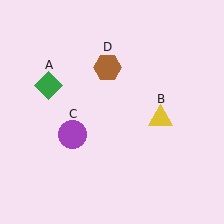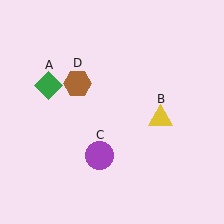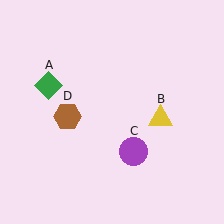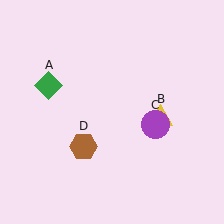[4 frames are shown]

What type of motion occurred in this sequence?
The purple circle (object C), brown hexagon (object D) rotated counterclockwise around the center of the scene.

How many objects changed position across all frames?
2 objects changed position: purple circle (object C), brown hexagon (object D).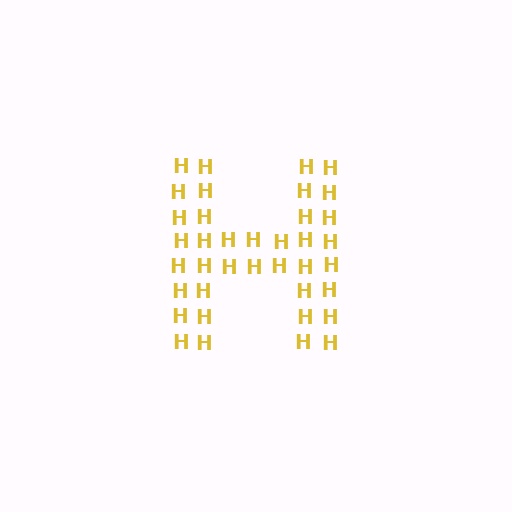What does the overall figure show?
The overall figure shows the letter H.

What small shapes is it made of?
It is made of small letter H's.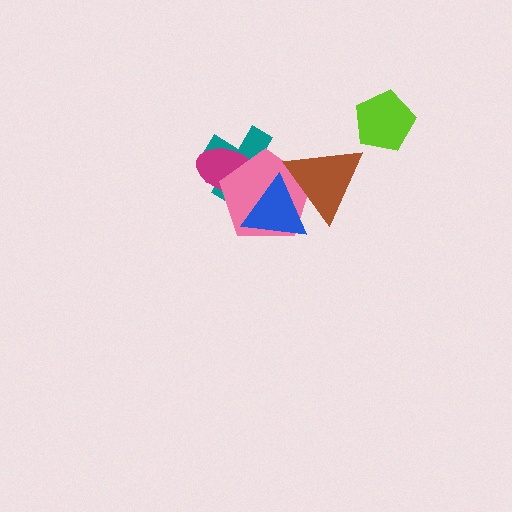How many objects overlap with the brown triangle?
2 objects overlap with the brown triangle.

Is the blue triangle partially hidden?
Yes, it is partially covered by another shape.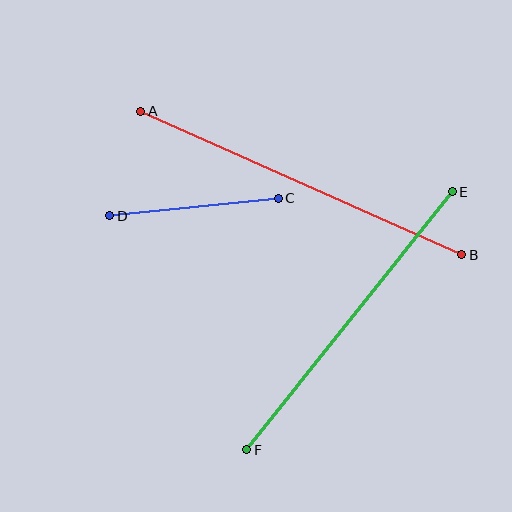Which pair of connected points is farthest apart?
Points A and B are farthest apart.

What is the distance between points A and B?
The distance is approximately 352 pixels.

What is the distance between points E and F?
The distance is approximately 330 pixels.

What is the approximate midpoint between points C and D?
The midpoint is at approximately (194, 207) pixels.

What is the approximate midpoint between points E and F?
The midpoint is at approximately (349, 321) pixels.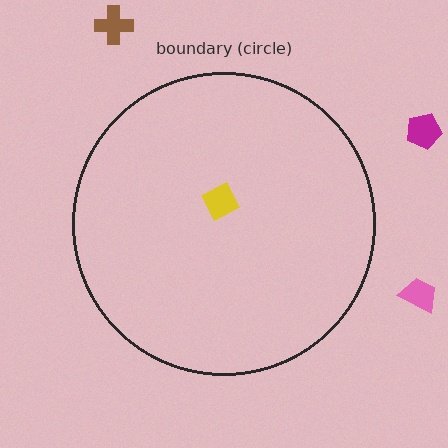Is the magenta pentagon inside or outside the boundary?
Outside.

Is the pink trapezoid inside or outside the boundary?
Outside.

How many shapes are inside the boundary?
1 inside, 3 outside.